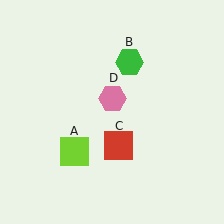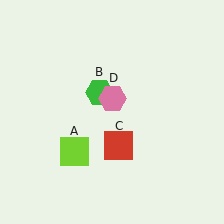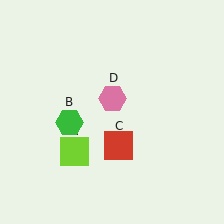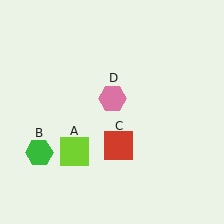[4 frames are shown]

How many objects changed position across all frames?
1 object changed position: green hexagon (object B).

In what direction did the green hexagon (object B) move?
The green hexagon (object B) moved down and to the left.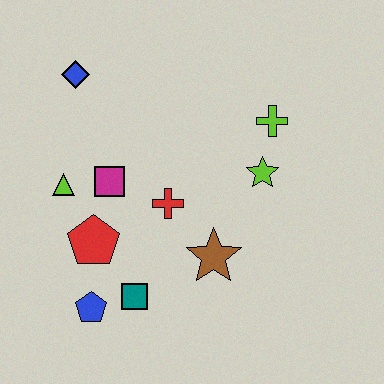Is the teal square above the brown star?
No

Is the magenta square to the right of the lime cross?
No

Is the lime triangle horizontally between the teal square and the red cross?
No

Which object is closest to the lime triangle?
The magenta square is closest to the lime triangle.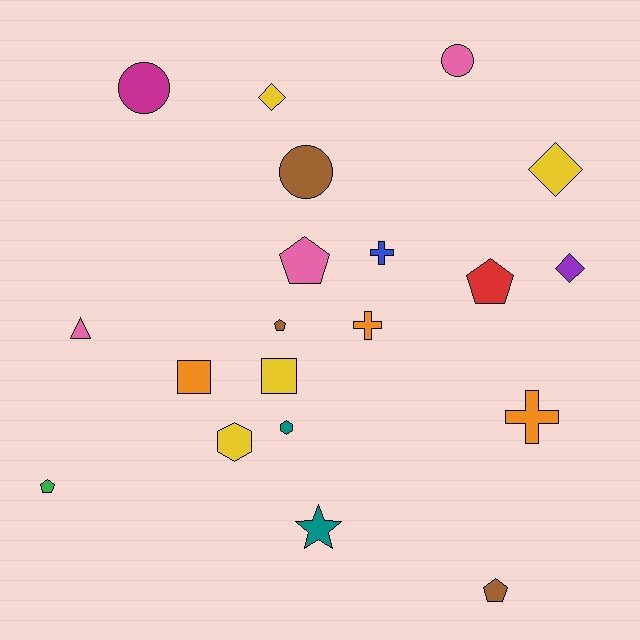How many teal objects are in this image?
There are 2 teal objects.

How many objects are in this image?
There are 20 objects.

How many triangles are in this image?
There is 1 triangle.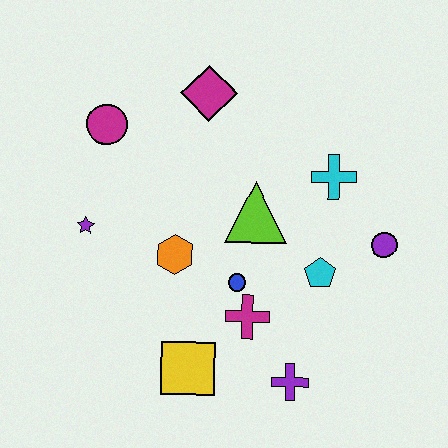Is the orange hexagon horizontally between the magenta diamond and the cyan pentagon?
No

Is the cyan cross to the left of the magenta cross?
No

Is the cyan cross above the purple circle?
Yes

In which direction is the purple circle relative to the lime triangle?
The purple circle is to the right of the lime triangle.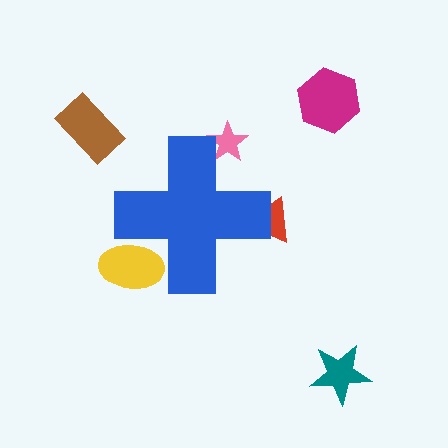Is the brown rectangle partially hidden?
No, the brown rectangle is fully visible.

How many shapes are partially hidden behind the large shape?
3 shapes are partially hidden.